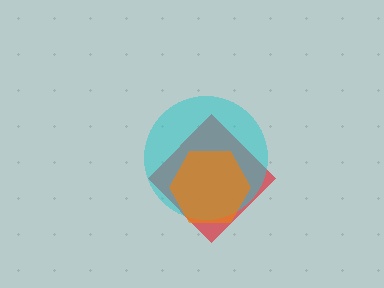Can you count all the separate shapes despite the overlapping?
Yes, there are 3 separate shapes.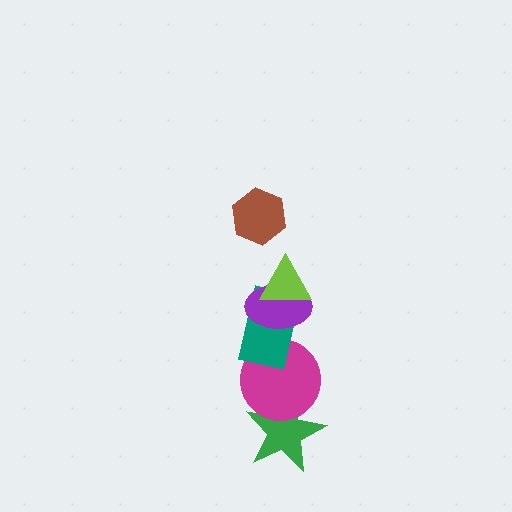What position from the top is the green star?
The green star is 6th from the top.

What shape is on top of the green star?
The magenta circle is on top of the green star.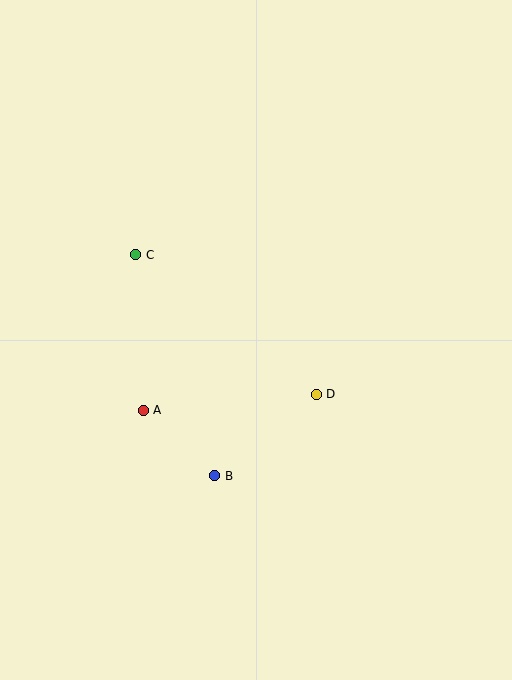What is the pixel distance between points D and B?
The distance between D and B is 131 pixels.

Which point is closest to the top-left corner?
Point C is closest to the top-left corner.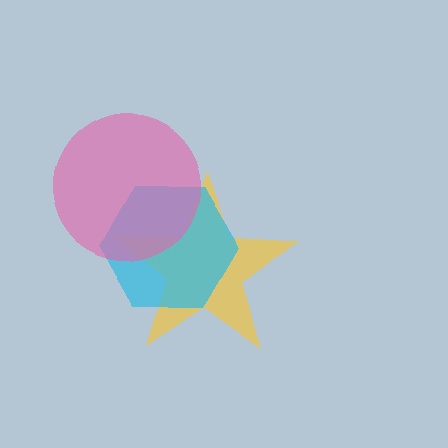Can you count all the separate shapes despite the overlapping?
Yes, there are 3 separate shapes.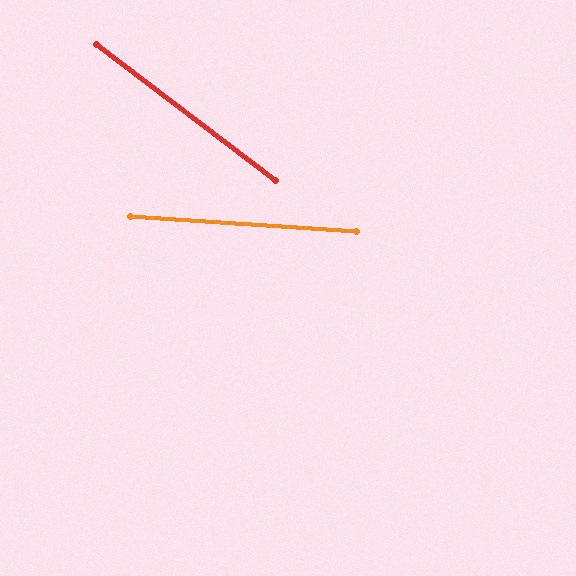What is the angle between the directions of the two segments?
Approximately 33 degrees.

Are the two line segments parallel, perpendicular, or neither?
Neither parallel nor perpendicular — they differ by about 33°.